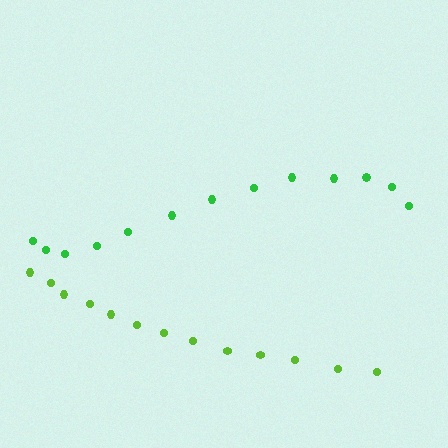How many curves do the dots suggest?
There are 2 distinct paths.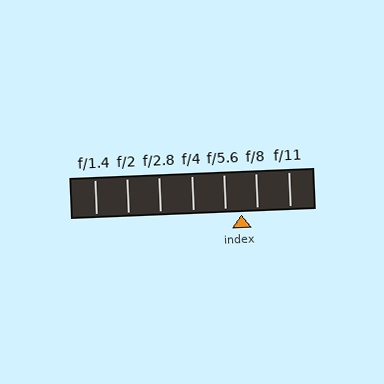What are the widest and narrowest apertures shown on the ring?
The widest aperture shown is f/1.4 and the narrowest is f/11.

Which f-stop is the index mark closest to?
The index mark is closest to f/5.6.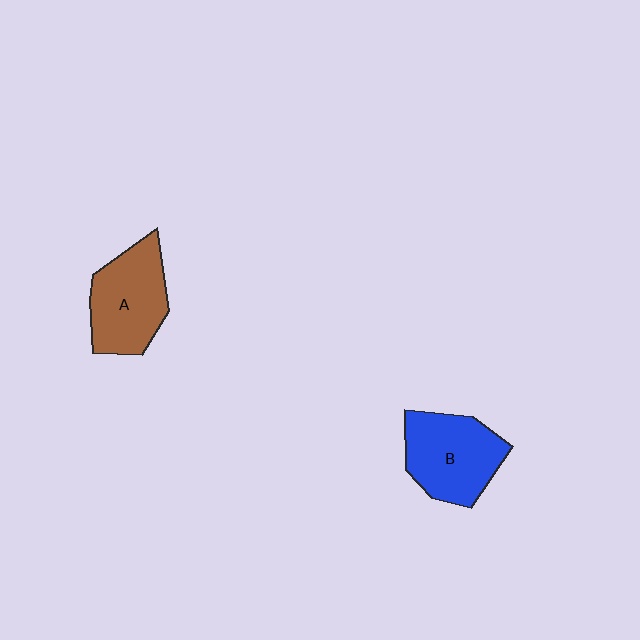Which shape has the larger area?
Shape B (blue).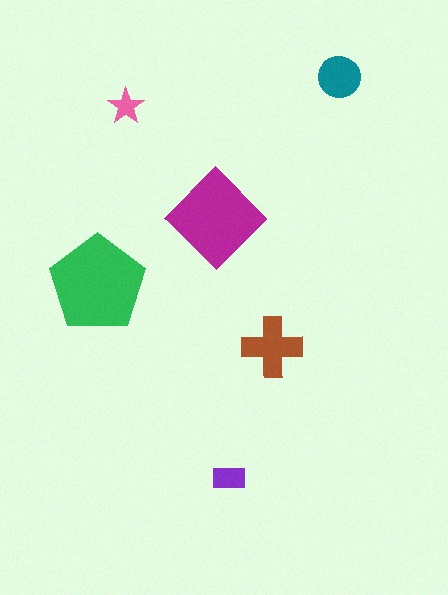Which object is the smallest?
The pink star.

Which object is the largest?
The green pentagon.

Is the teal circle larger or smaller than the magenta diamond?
Smaller.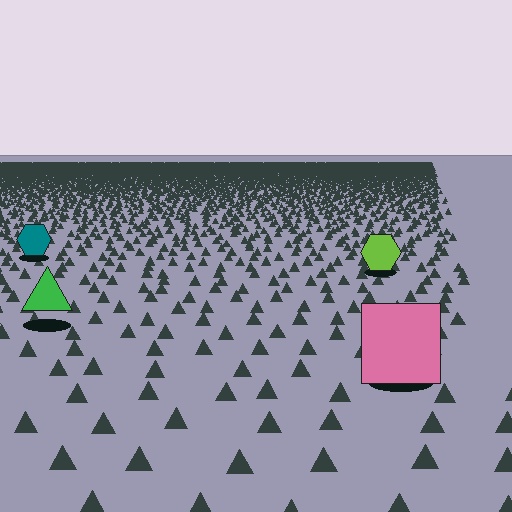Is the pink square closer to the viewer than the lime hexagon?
Yes. The pink square is closer — you can tell from the texture gradient: the ground texture is coarser near it.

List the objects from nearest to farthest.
From nearest to farthest: the pink square, the green triangle, the lime hexagon, the teal hexagon.